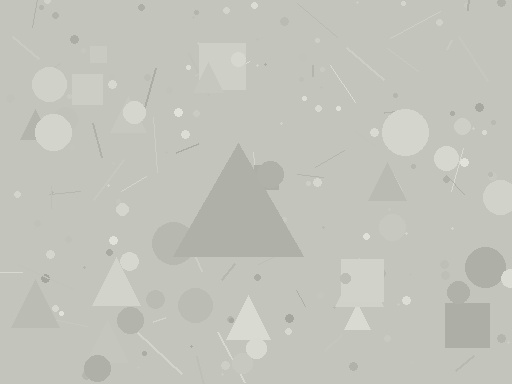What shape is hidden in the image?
A triangle is hidden in the image.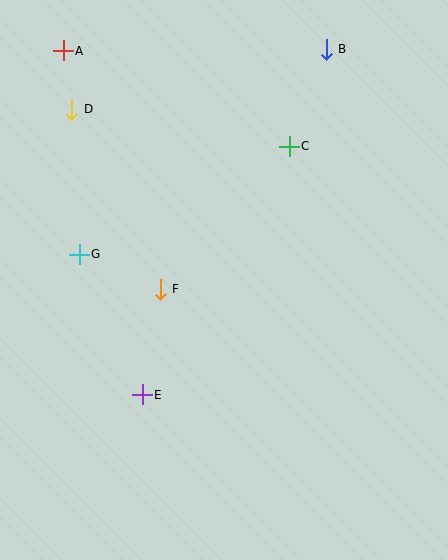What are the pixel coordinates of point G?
Point G is at (79, 254).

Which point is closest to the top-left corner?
Point A is closest to the top-left corner.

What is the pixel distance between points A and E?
The distance between A and E is 353 pixels.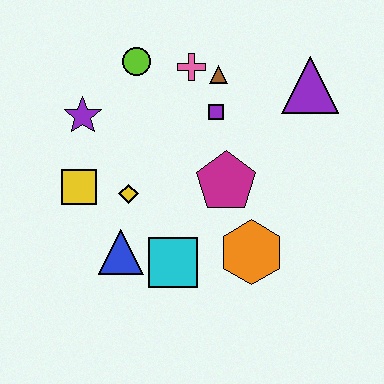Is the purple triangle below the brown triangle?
Yes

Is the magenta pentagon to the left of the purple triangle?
Yes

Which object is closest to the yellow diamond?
The yellow square is closest to the yellow diamond.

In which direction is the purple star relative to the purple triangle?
The purple star is to the left of the purple triangle.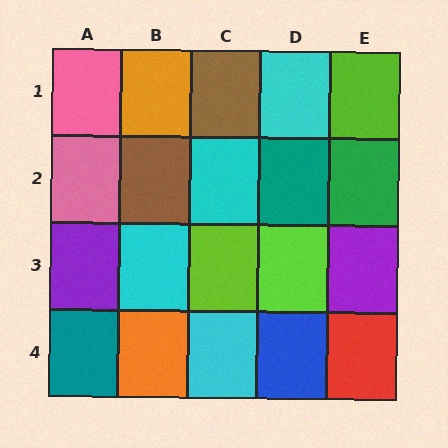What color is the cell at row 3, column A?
Purple.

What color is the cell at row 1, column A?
Pink.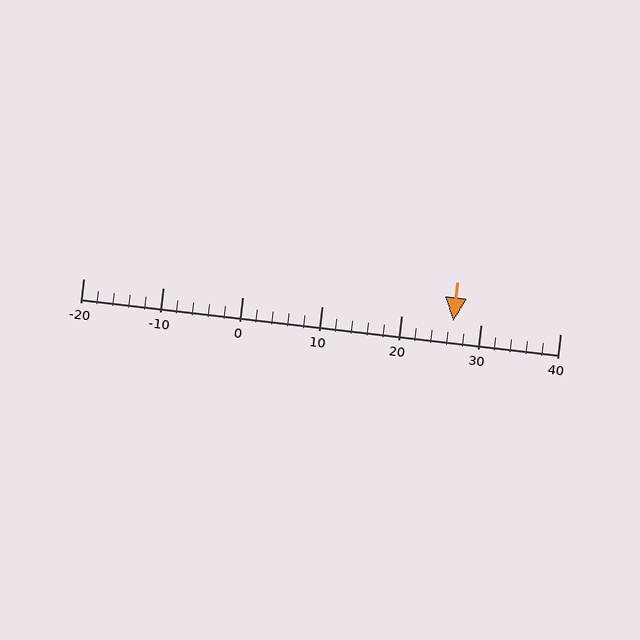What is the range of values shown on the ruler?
The ruler shows values from -20 to 40.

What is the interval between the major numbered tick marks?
The major tick marks are spaced 10 units apart.